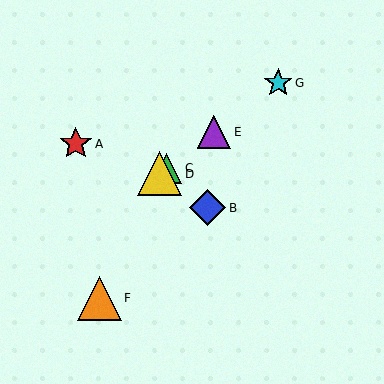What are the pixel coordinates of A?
Object A is at (76, 144).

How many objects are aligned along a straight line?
4 objects (C, D, E, G) are aligned along a straight line.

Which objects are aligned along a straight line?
Objects C, D, E, G are aligned along a straight line.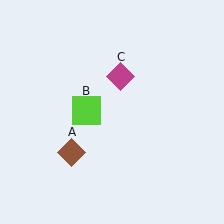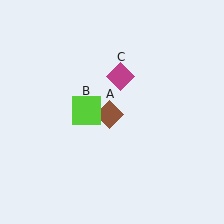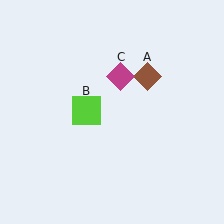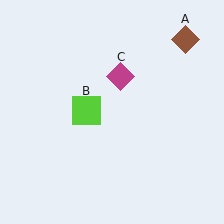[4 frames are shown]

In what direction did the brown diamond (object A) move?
The brown diamond (object A) moved up and to the right.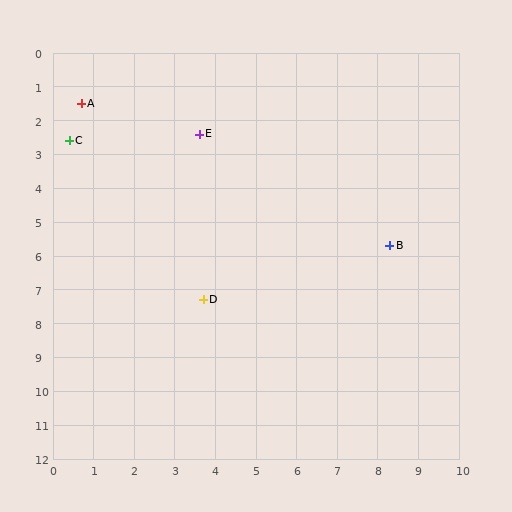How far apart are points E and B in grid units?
Points E and B are about 5.7 grid units apart.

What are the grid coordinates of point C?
Point C is at approximately (0.4, 2.6).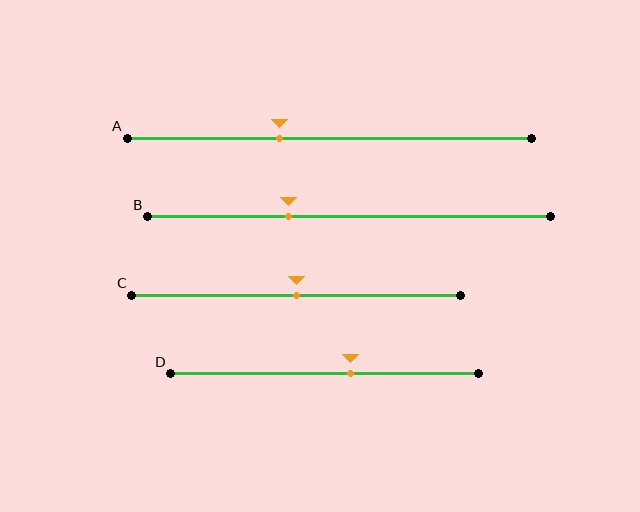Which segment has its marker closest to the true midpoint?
Segment C has its marker closest to the true midpoint.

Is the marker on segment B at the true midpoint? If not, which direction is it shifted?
No, the marker on segment B is shifted to the left by about 15% of the segment length.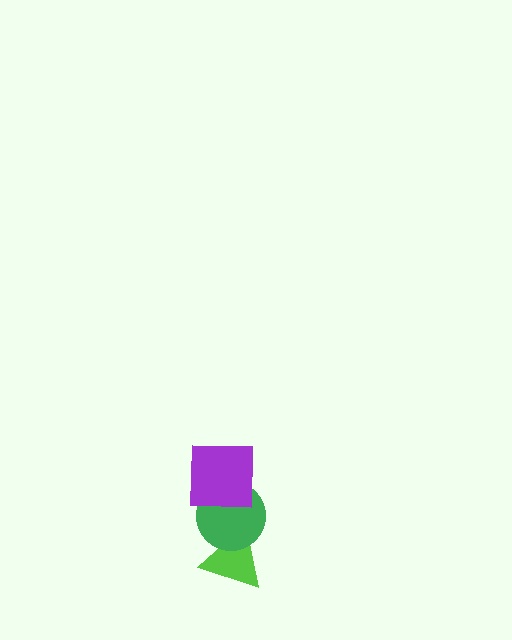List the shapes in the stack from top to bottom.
From top to bottom: the purple square, the green circle, the lime triangle.